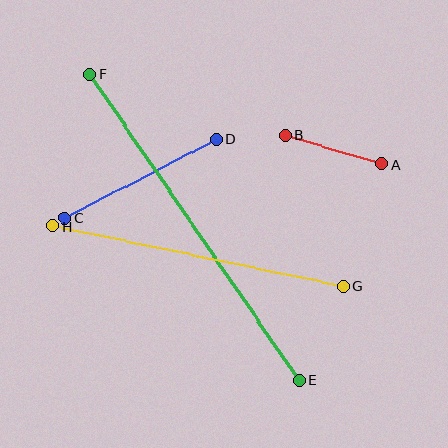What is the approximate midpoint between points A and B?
The midpoint is at approximately (334, 150) pixels.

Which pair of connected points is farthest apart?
Points E and F are farthest apart.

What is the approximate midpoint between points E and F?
The midpoint is at approximately (195, 227) pixels.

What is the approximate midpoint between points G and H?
The midpoint is at approximately (198, 256) pixels.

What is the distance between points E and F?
The distance is approximately 371 pixels.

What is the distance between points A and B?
The distance is approximately 100 pixels.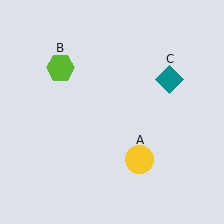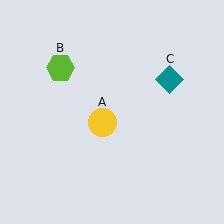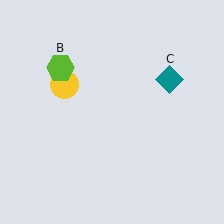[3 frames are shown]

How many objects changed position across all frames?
1 object changed position: yellow circle (object A).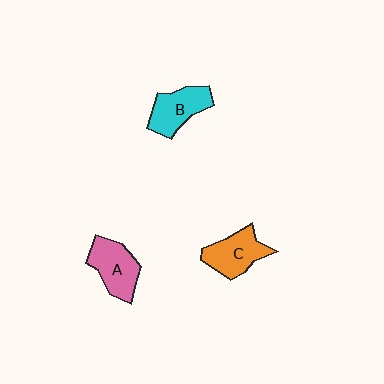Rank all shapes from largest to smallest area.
From largest to smallest: A (pink), C (orange), B (cyan).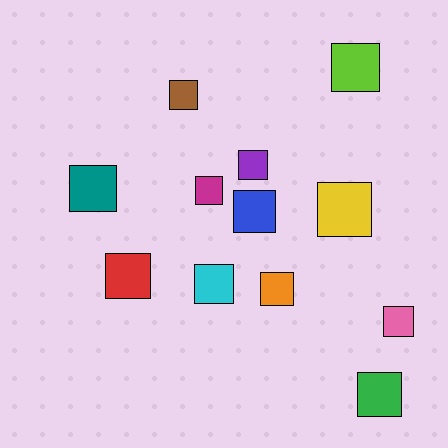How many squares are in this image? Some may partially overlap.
There are 12 squares.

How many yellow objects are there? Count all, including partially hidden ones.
There is 1 yellow object.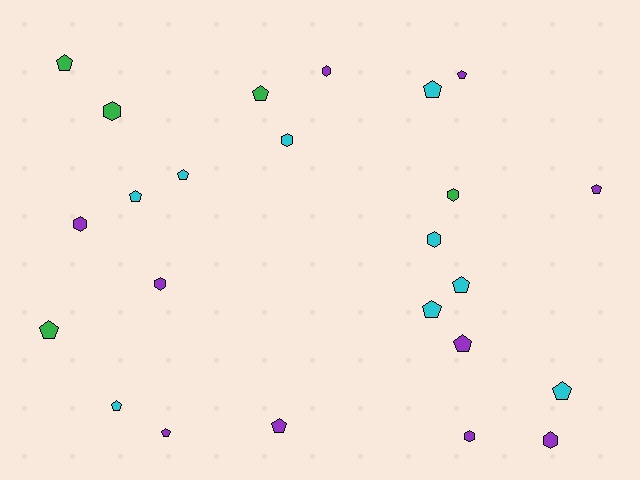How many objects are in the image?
There are 24 objects.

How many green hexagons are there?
There are 2 green hexagons.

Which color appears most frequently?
Purple, with 10 objects.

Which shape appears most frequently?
Pentagon, with 15 objects.